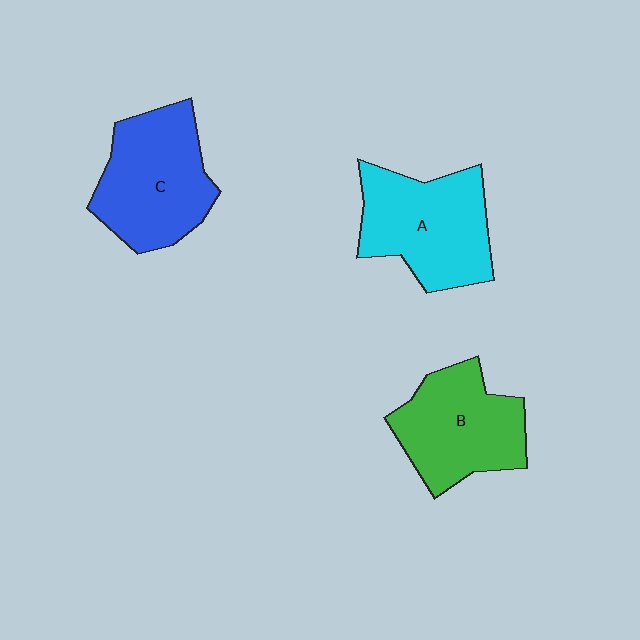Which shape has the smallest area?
Shape B (green).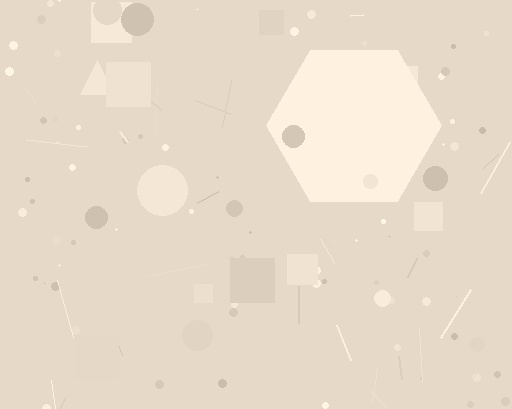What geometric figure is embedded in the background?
A hexagon is embedded in the background.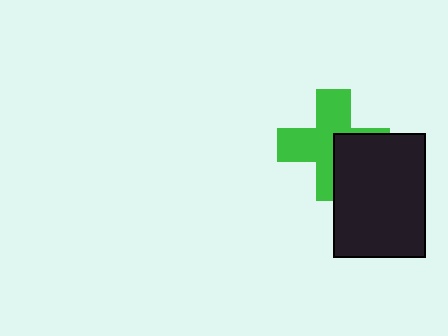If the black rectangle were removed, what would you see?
You would see the complete green cross.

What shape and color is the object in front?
The object in front is a black rectangle.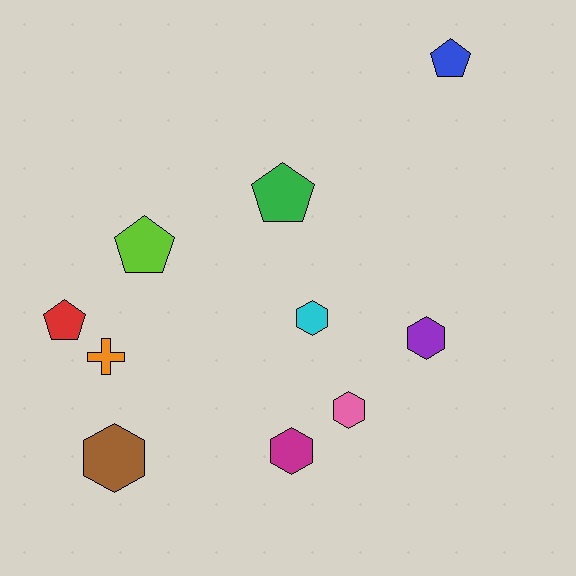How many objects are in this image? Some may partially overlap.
There are 10 objects.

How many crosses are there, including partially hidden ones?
There is 1 cross.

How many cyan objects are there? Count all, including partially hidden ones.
There is 1 cyan object.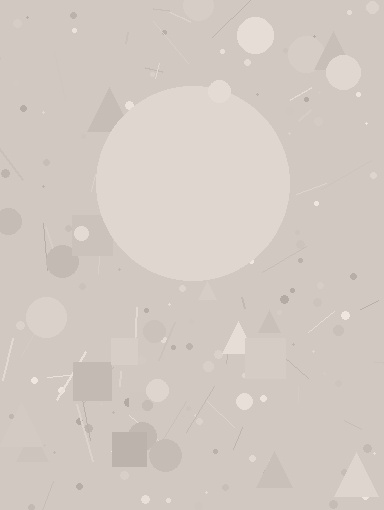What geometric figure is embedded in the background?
A circle is embedded in the background.